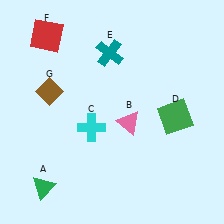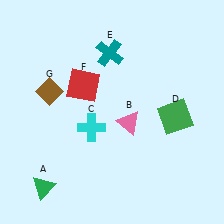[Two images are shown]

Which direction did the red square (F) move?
The red square (F) moved down.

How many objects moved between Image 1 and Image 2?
1 object moved between the two images.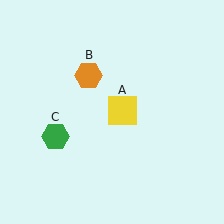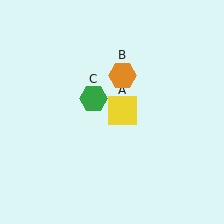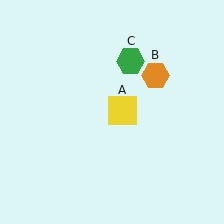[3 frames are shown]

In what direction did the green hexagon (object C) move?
The green hexagon (object C) moved up and to the right.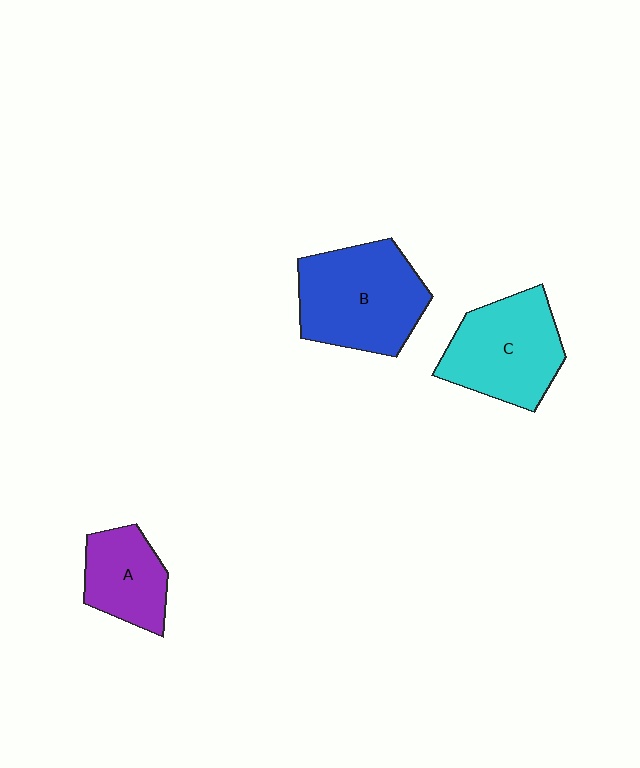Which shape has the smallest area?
Shape A (purple).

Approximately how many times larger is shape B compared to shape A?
Approximately 1.7 times.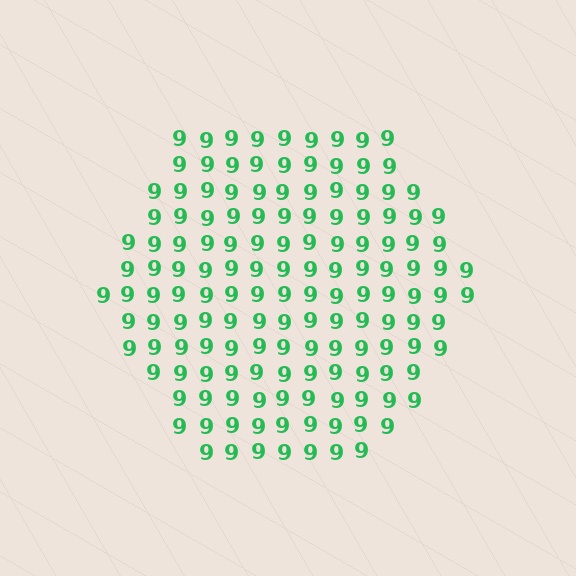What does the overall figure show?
The overall figure shows a hexagon.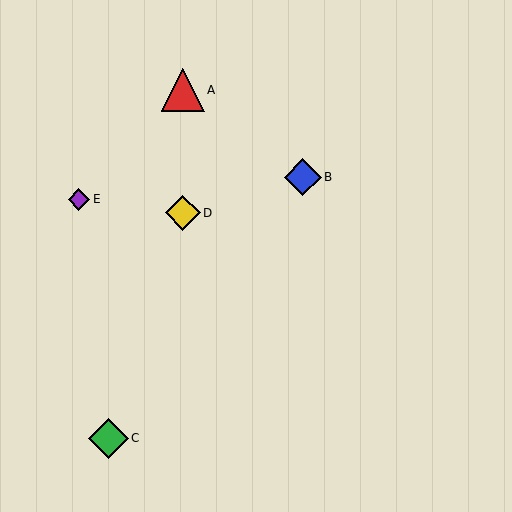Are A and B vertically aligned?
No, A is at x≈183 and B is at x≈303.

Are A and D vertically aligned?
Yes, both are at x≈183.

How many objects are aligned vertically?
2 objects (A, D) are aligned vertically.